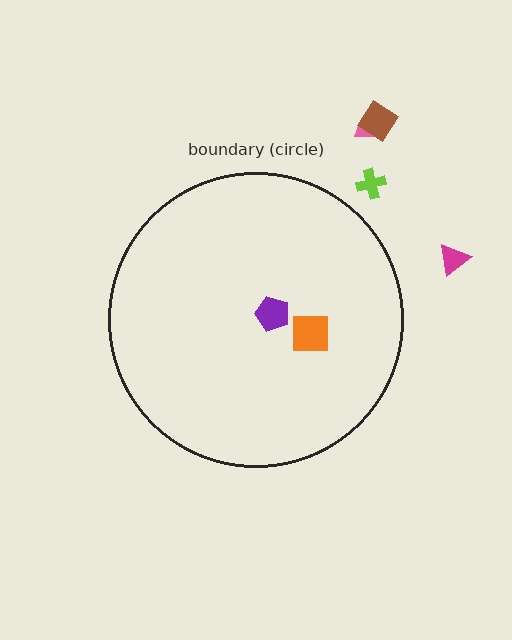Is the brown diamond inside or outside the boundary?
Outside.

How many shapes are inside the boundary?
2 inside, 4 outside.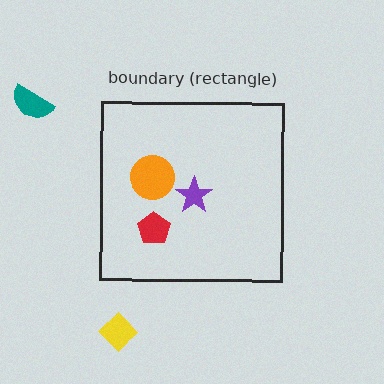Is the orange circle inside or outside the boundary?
Inside.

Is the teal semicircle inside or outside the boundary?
Outside.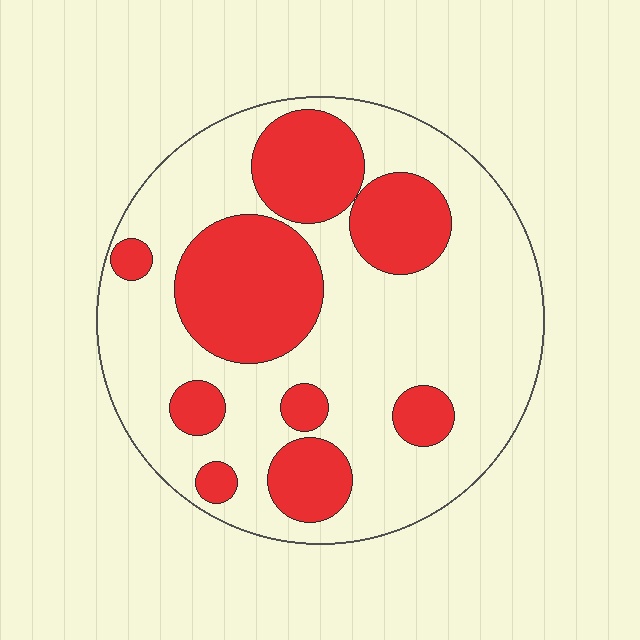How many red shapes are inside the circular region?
9.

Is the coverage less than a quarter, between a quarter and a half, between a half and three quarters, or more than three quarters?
Between a quarter and a half.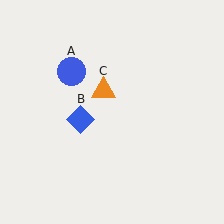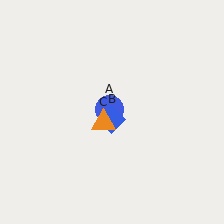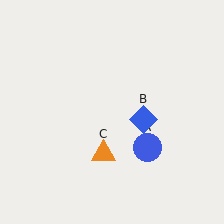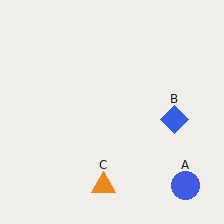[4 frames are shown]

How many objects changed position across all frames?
3 objects changed position: blue circle (object A), blue diamond (object B), orange triangle (object C).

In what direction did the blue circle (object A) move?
The blue circle (object A) moved down and to the right.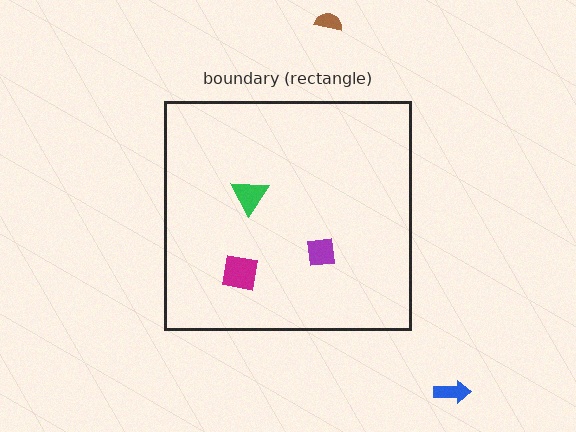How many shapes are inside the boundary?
3 inside, 2 outside.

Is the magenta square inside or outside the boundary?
Inside.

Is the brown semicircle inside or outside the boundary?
Outside.